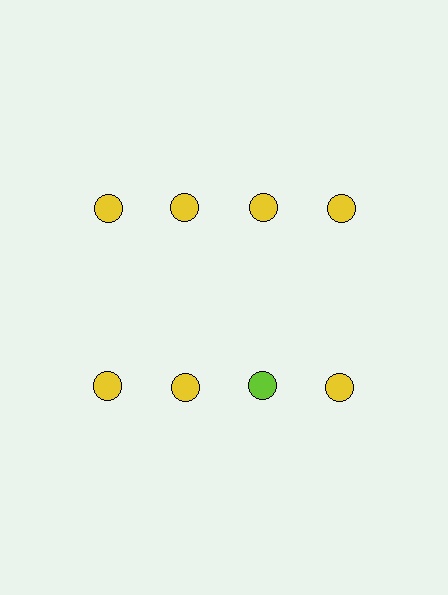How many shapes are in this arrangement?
There are 8 shapes arranged in a grid pattern.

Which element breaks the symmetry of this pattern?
The lime circle in the second row, center column breaks the symmetry. All other shapes are yellow circles.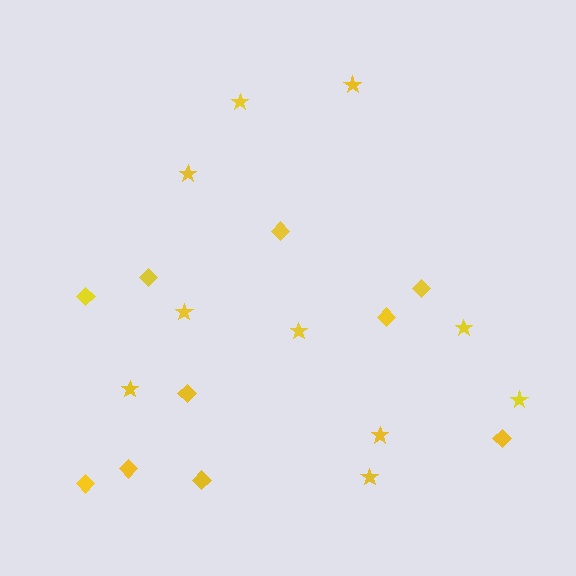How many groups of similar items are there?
There are 2 groups: one group of diamonds (10) and one group of stars (10).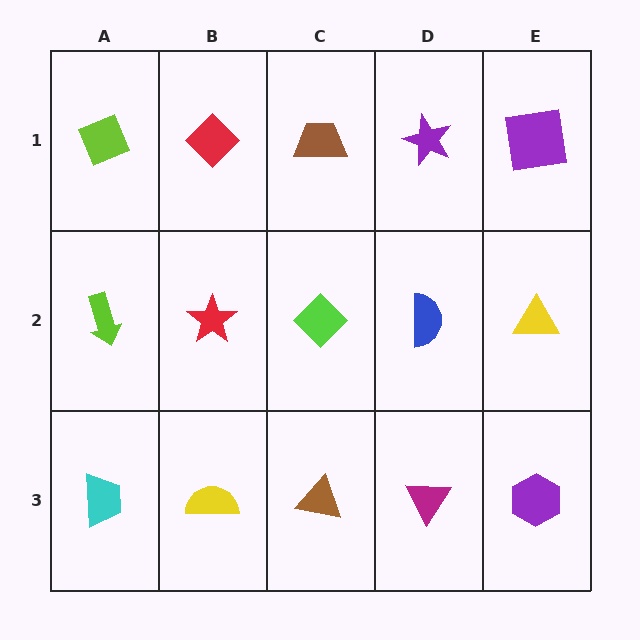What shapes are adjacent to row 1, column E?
A yellow triangle (row 2, column E), a purple star (row 1, column D).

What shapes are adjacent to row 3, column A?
A lime arrow (row 2, column A), a yellow semicircle (row 3, column B).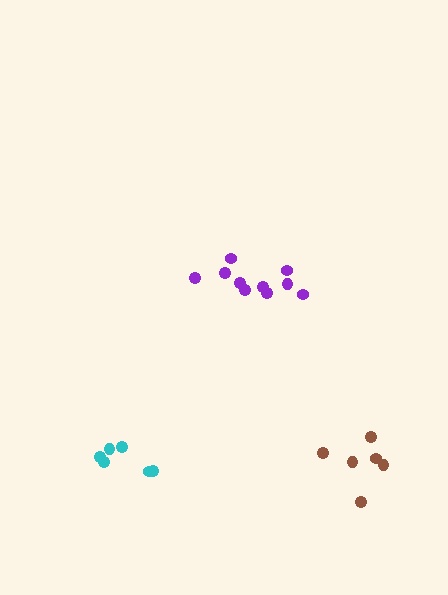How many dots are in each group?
Group 1: 6 dots, Group 2: 6 dots, Group 3: 10 dots (22 total).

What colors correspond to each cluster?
The clusters are colored: cyan, brown, purple.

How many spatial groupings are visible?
There are 3 spatial groupings.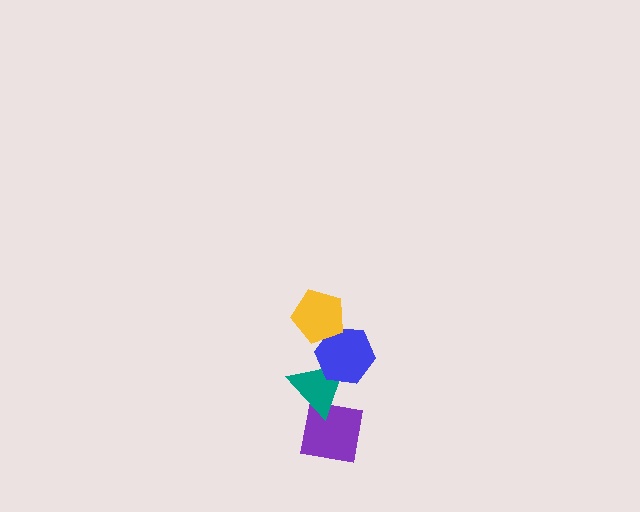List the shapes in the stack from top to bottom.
From top to bottom: the yellow pentagon, the blue hexagon, the teal triangle, the purple square.